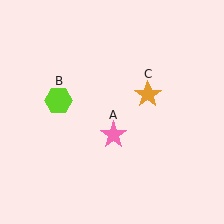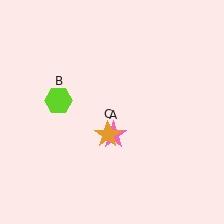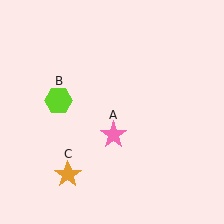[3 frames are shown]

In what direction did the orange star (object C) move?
The orange star (object C) moved down and to the left.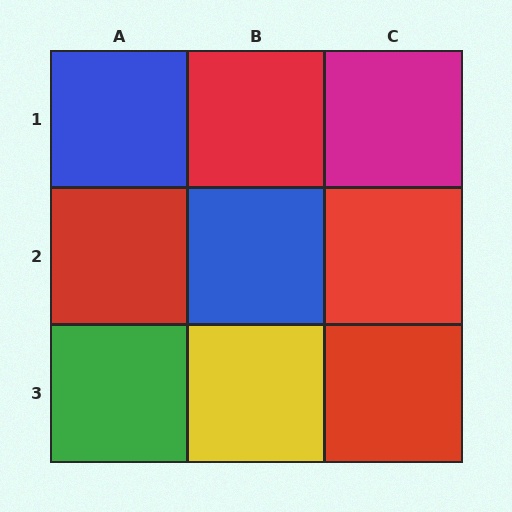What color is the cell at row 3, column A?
Green.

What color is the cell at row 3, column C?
Red.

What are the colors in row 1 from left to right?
Blue, red, magenta.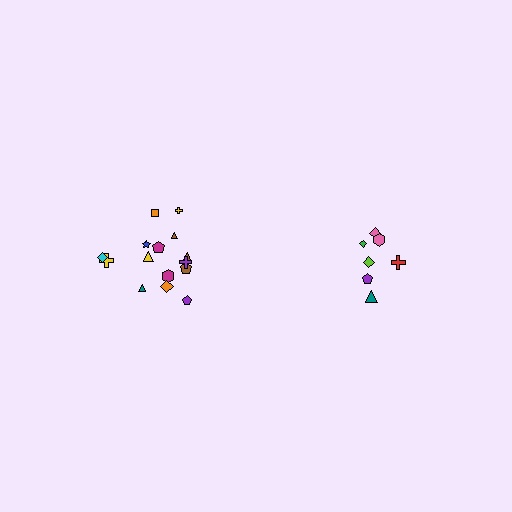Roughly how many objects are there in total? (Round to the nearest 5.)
Roughly 20 objects in total.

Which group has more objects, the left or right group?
The left group.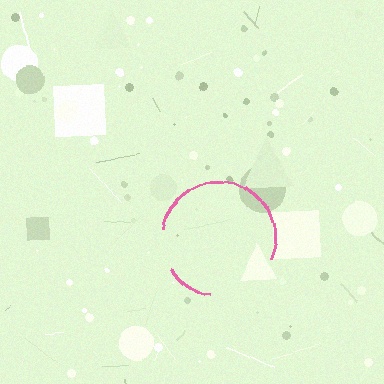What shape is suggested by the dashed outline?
The dashed outline suggests a circle.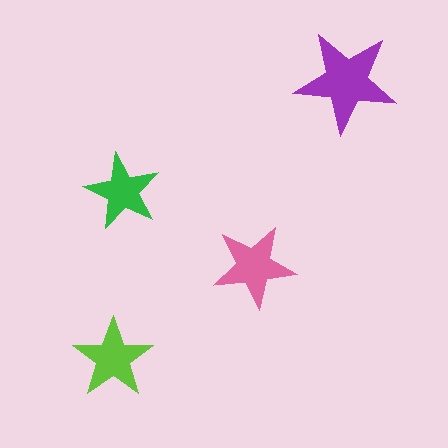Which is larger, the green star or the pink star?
The pink one.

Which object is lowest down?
The lime star is bottommost.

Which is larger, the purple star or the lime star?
The purple one.